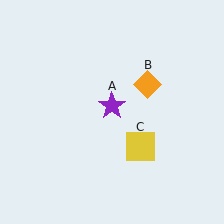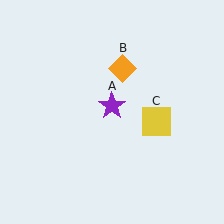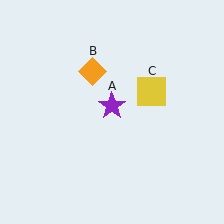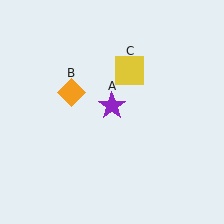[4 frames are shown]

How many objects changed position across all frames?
2 objects changed position: orange diamond (object B), yellow square (object C).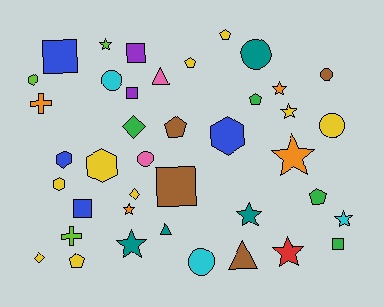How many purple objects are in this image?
There are 2 purple objects.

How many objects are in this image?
There are 40 objects.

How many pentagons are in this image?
There are 6 pentagons.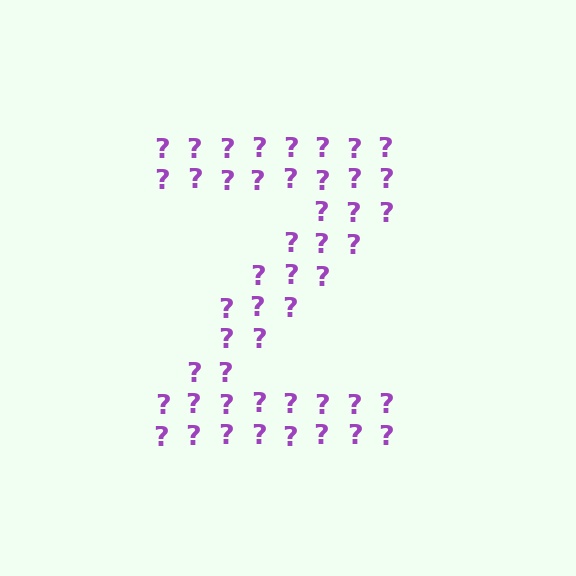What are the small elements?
The small elements are question marks.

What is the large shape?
The large shape is the letter Z.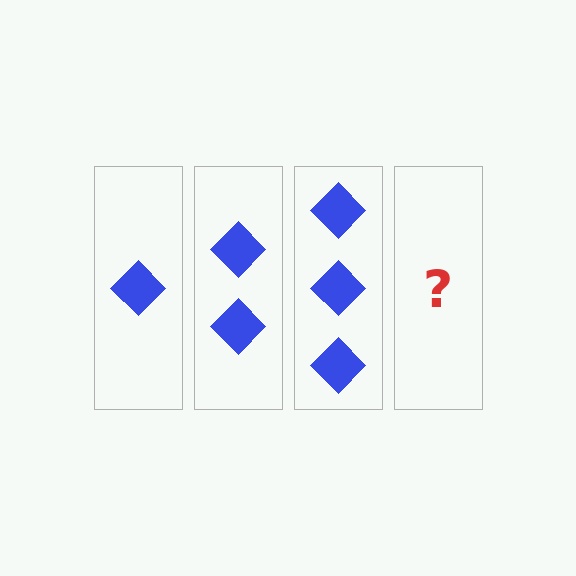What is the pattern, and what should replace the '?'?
The pattern is that each step adds one more diamond. The '?' should be 4 diamonds.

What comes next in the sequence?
The next element should be 4 diamonds.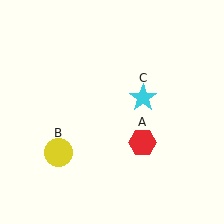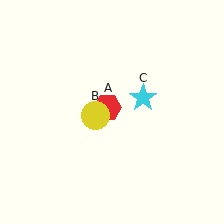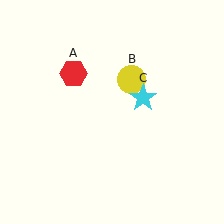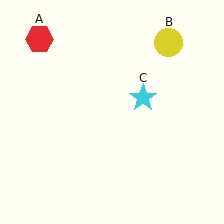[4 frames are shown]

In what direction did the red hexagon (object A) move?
The red hexagon (object A) moved up and to the left.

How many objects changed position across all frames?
2 objects changed position: red hexagon (object A), yellow circle (object B).